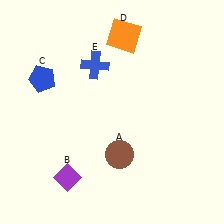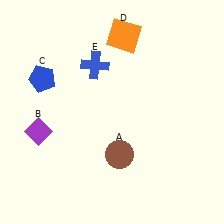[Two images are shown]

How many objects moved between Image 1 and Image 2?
1 object moved between the two images.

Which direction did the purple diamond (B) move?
The purple diamond (B) moved up.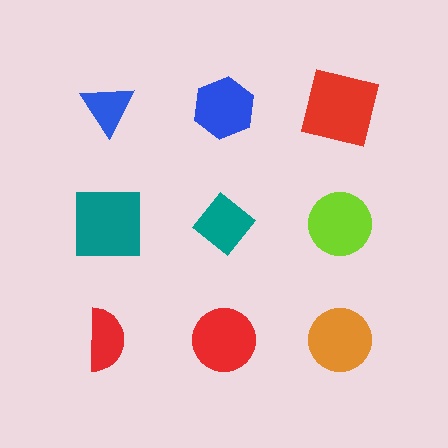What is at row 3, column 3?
An orange circle.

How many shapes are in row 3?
3 shapes.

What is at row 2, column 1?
A teal square.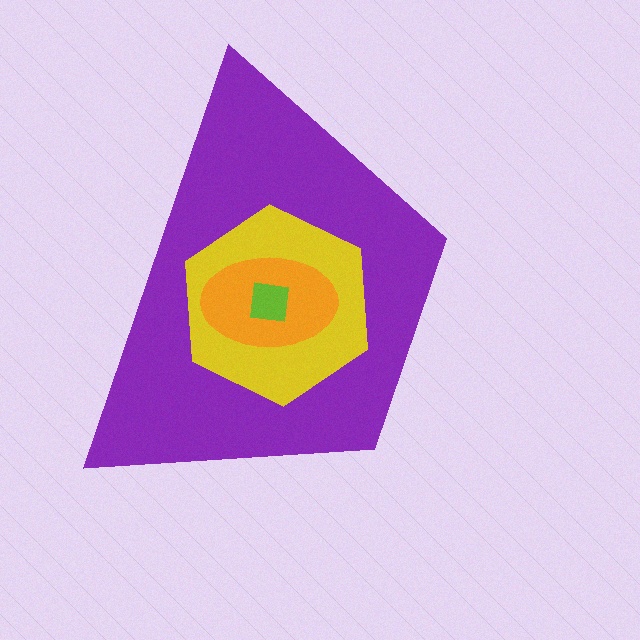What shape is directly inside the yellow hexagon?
The orange ellipse.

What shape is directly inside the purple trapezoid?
The yellow hexagon.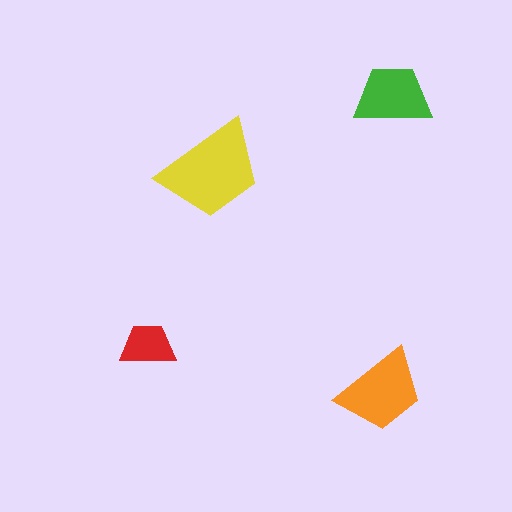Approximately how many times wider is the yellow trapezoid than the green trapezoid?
About 1.5 times wider.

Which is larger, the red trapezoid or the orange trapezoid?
The orange one.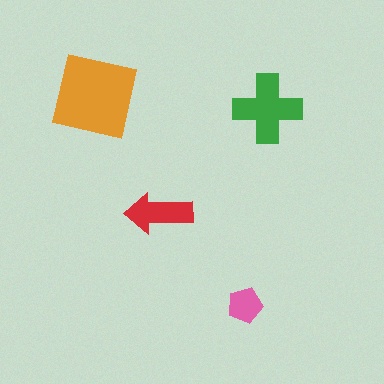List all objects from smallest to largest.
The pink pentagon, the red arrow, the green cross, the orange square.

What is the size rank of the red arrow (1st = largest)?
3rd.